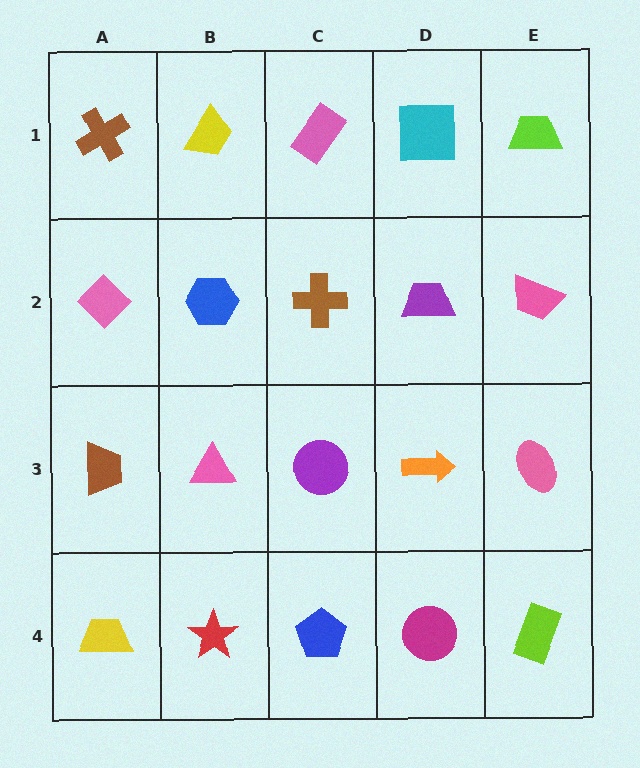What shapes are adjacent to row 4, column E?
A pink ellipse (row 3, column E), a magenta circle (row 4, column D).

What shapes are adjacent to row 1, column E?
A pink trapezoid (row 2, column E), a cyan square (row 1, column D).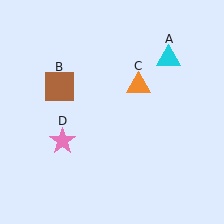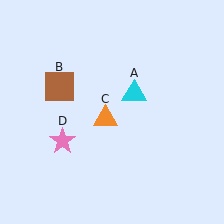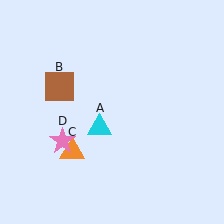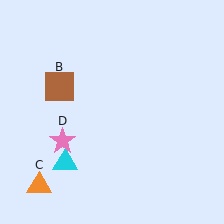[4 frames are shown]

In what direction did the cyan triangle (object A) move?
The cyan triangle (object A) moved down and to the left.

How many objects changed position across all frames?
2 objects changed position: cyan triangle (object A), orange triangle (object C).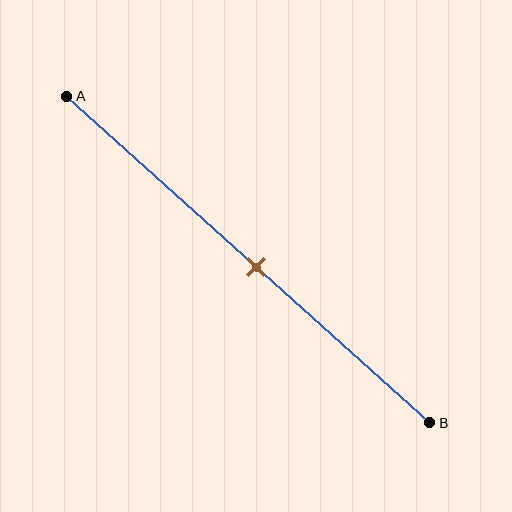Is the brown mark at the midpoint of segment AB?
Yes, the mark is approximately at the midpoint.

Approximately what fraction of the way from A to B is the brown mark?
The brown mark is approximately 50% of the way from A to B.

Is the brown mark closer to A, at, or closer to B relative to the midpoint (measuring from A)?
The brown mark is approximately at the midpoint of segment AB.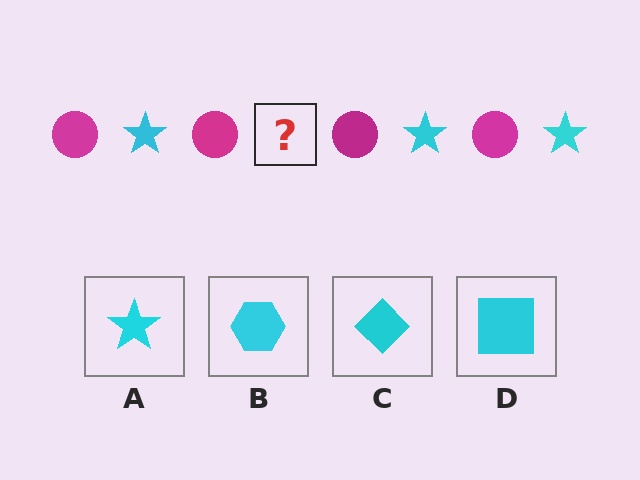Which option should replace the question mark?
Option A.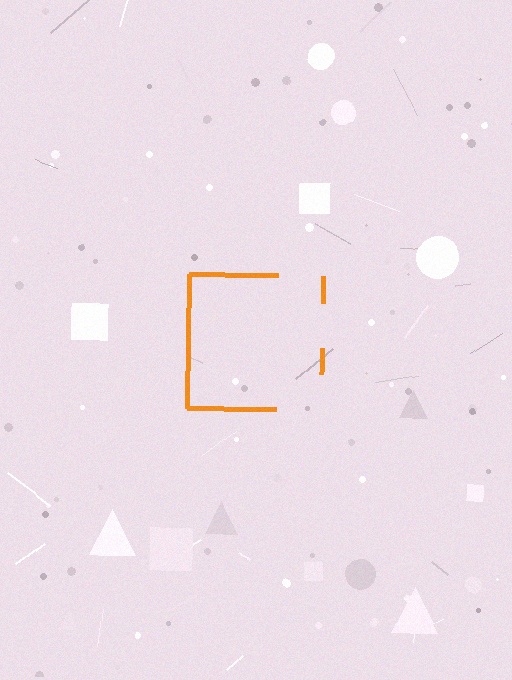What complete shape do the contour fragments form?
The contour fragments form a square.